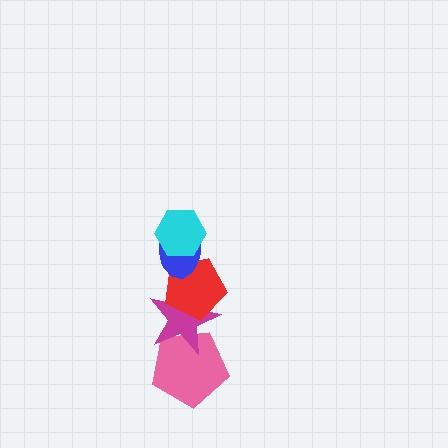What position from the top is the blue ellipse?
The blue ellipse is 2nd from the top.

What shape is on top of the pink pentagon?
The magenta star is on top of the pink pentagon.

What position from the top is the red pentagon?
The red pentagon is 3rd from the top.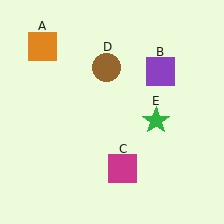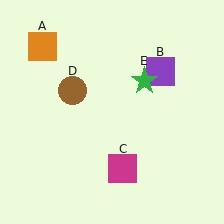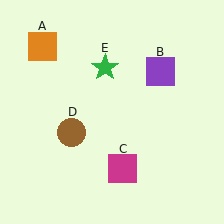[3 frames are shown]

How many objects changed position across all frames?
2 objects changed position: brown circle (object D), green star (object E).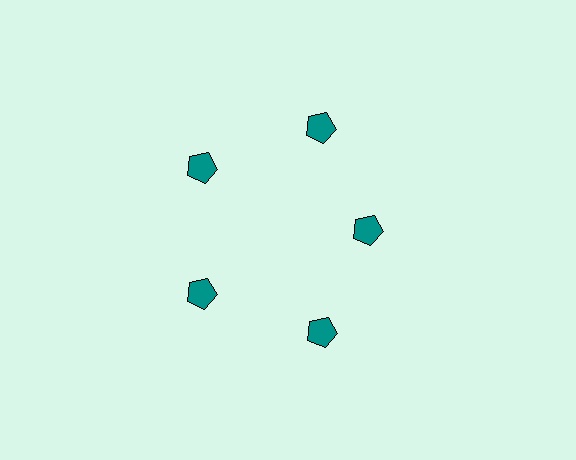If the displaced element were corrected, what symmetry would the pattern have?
It would have 5-fold rotational symmetry — the pattern would map onto itself every 72 degrees.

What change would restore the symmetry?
The symmetry would be restored by moving it outward, back onto the ring so that all 5 pentagons sit at equal angles and equal distance from the center.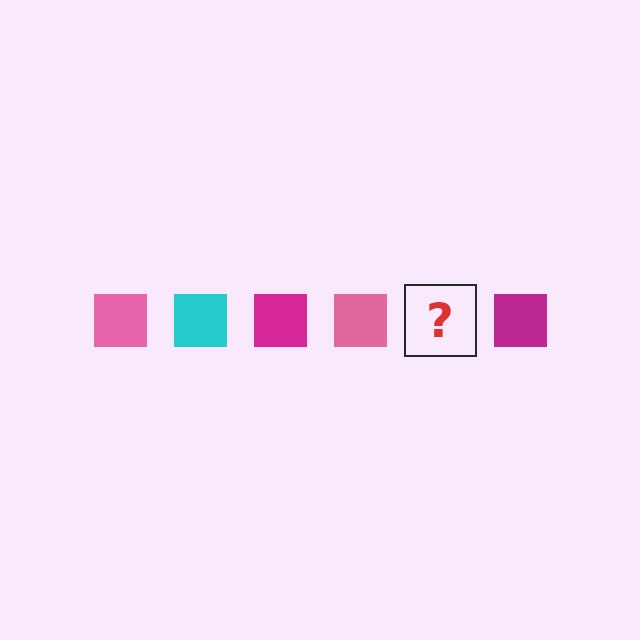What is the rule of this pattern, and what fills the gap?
The rule is that the pattern cycles through pink, cyan, magenta squares. The gap should be filled with a cyan square.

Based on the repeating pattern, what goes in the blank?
The blank should be a cyan square.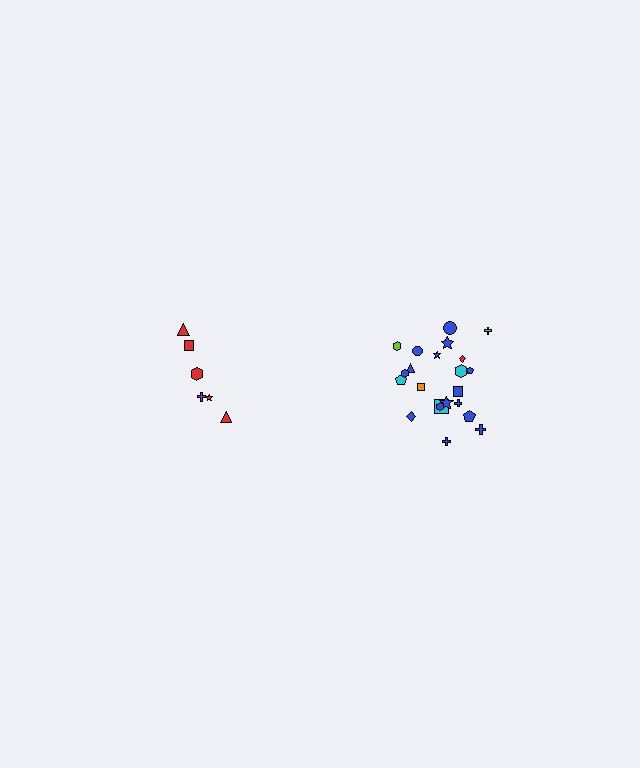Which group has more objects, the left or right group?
The right group.